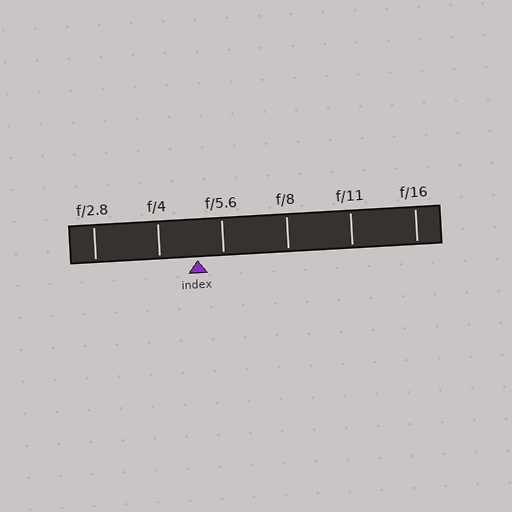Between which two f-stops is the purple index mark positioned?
The index mark is between f/4 and f/5.6.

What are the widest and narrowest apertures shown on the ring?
The widest aperture shown is f/2.8 and the narrowest is f/16.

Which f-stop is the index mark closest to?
The index mark is closest to f/5.6.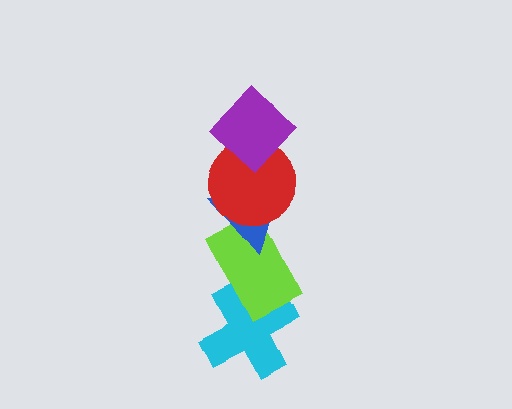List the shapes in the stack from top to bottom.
From top to bottom: the purple diamond, the red circle, the blue triangle, the lime rectangle, the cyan cross.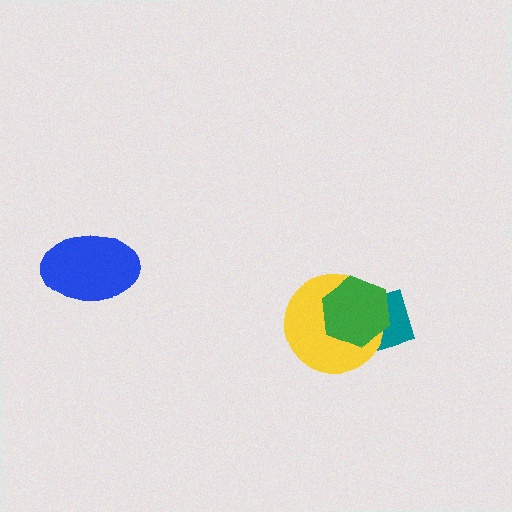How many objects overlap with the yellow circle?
2 objects overlap with the yellow circle.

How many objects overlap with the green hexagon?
2 objects overlap with the green hexagon.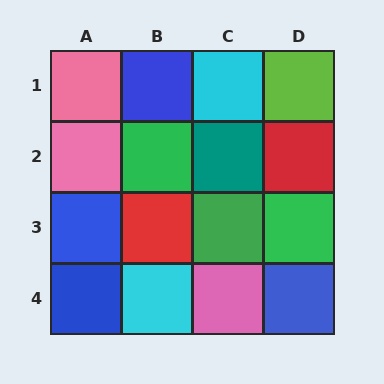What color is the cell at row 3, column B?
Red.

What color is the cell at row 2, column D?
Red.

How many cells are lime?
1 cell is lime.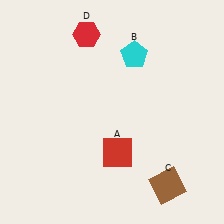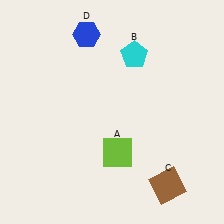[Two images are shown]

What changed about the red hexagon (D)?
In Image 1, D is red. In Image 2, it changed to blue.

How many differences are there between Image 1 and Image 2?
There are 2 differences between the two images.